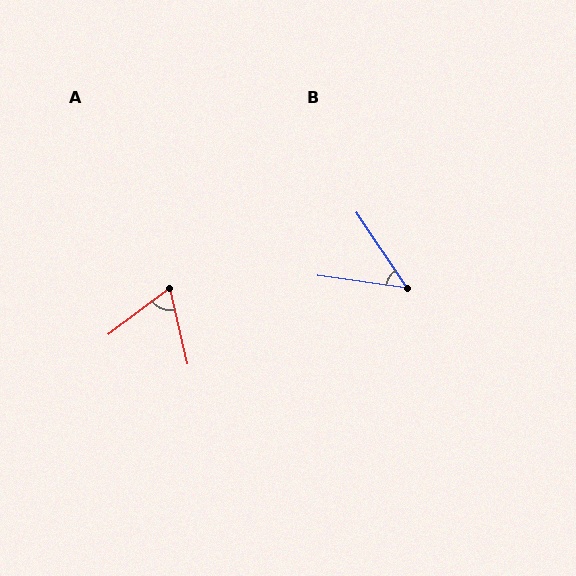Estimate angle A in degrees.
Approximately 66 degrees.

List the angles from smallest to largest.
B (49°), A (66°).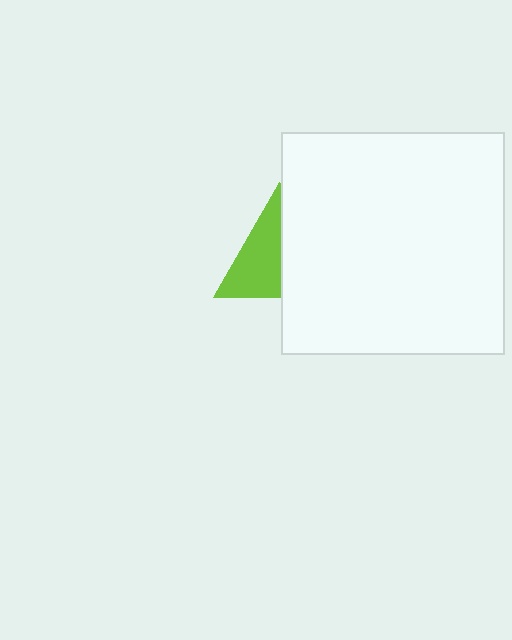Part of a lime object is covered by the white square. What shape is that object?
It is a triangle.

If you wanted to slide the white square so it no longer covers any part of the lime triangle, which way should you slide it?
Slide it right — that is the most direct way to separate the two shapes.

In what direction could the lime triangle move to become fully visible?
The lime triangle could move left. That would shift it out from behind the white square entirely.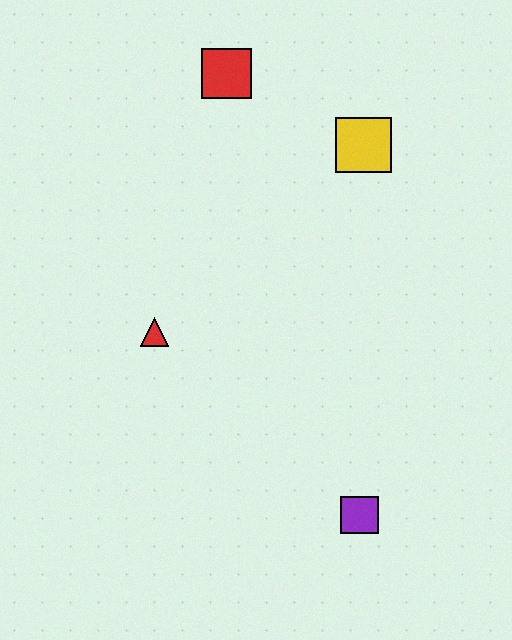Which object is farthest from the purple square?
The red square is farthest from the purple square.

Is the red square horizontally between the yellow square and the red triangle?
Yes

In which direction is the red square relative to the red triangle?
The red square is above the red triangle.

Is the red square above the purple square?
Yes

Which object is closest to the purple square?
The red triangle is closest to the purple square.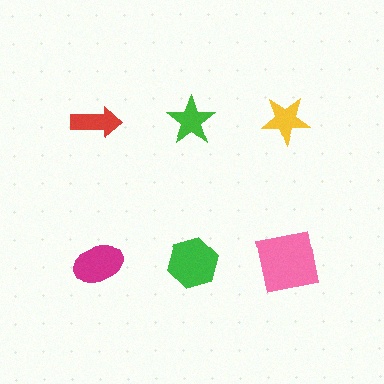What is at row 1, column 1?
A red arrow.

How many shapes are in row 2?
3 shapes.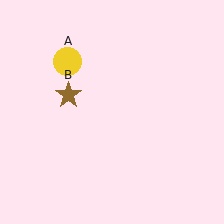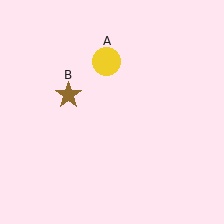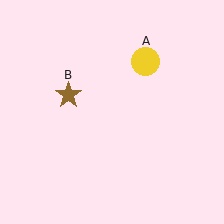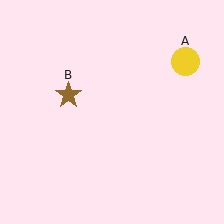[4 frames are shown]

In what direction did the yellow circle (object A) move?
The yellow circle (object A) moved right.